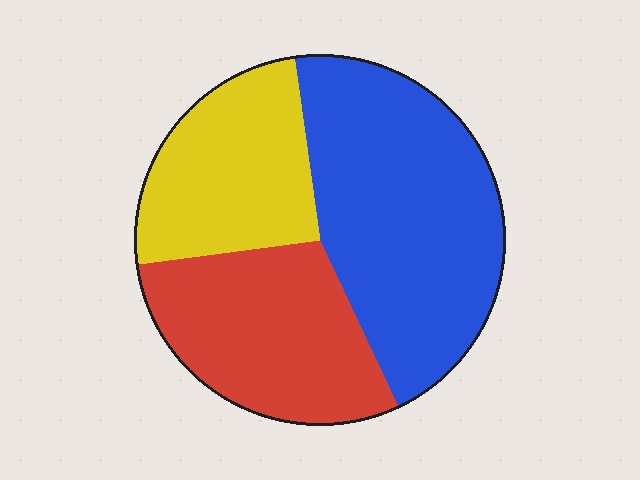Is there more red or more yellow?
Red.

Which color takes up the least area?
Yellow, at roughly 25%.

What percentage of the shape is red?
Red takes up between a quarter and a half of the shape.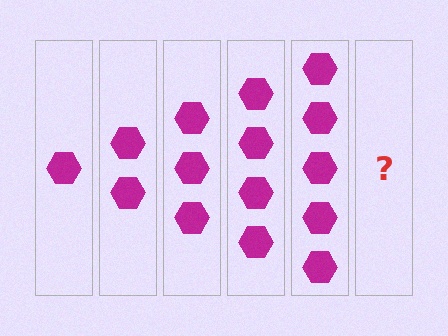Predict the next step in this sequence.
The next step is 6 hexagons.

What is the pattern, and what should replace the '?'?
The pattern is that each step adds one more hexagon. The '?' should be 6 hexagons.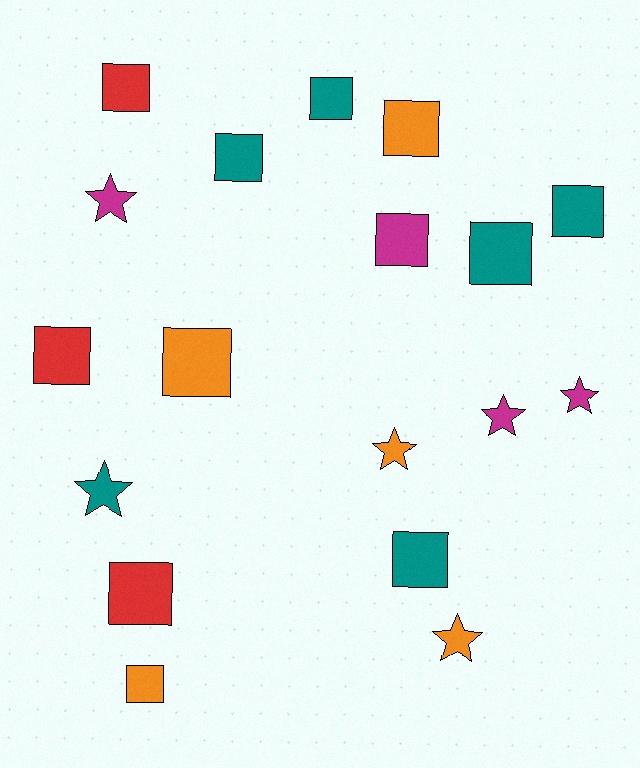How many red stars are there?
There are no red stars.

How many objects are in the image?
There are 18 objects.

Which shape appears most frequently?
Square, with 12 objects.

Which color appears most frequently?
Teal, with 6 objects.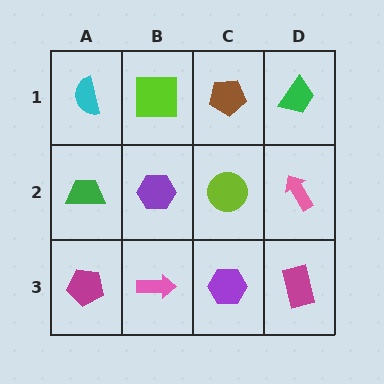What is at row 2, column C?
A lime circle.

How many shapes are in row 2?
4 shapes.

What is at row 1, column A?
A cyan semicircle.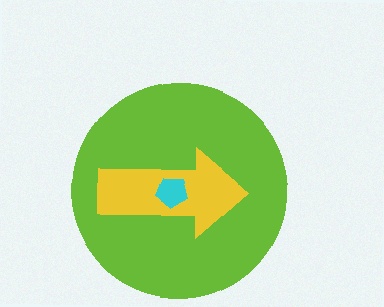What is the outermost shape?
The lime circle.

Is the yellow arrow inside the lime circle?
Yes.